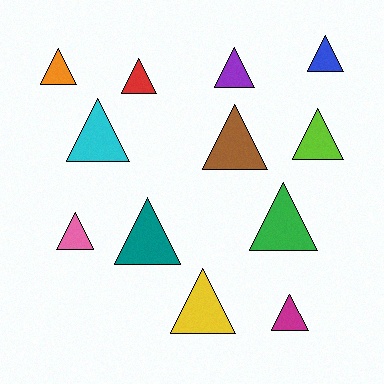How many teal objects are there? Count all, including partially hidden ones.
There is 1 teal object.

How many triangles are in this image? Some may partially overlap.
There are 12 triangles.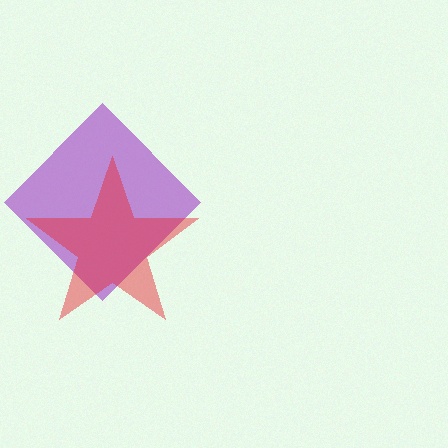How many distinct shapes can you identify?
There are 2 distinct shapes: a purple diamond, a red star.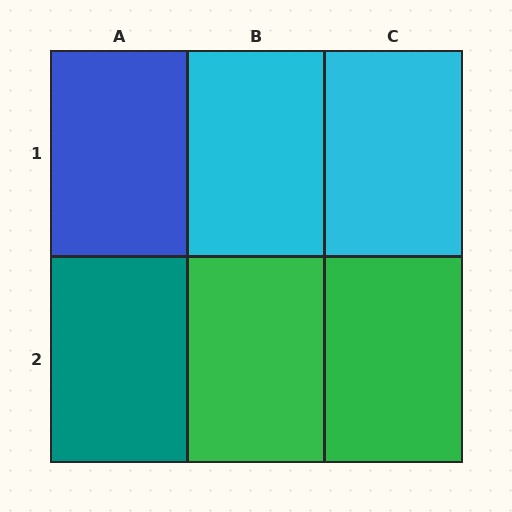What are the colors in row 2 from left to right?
Teal, green, green.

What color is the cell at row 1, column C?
Cyan.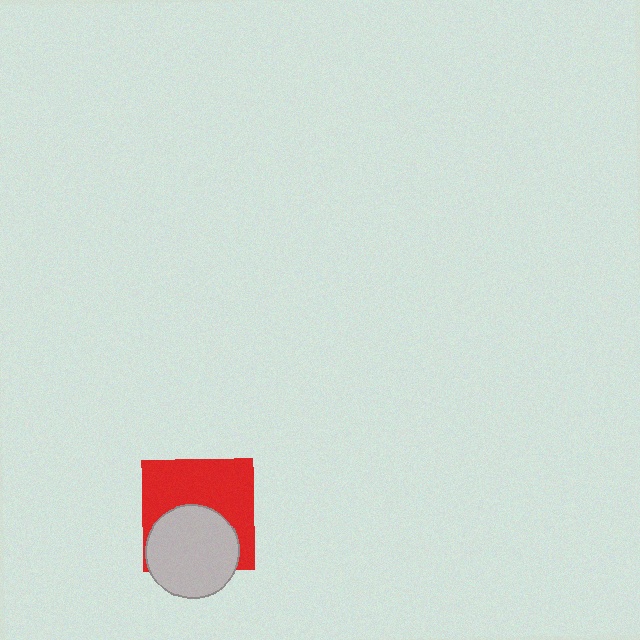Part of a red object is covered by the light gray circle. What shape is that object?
It is a square.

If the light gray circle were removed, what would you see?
You would see the complete red square.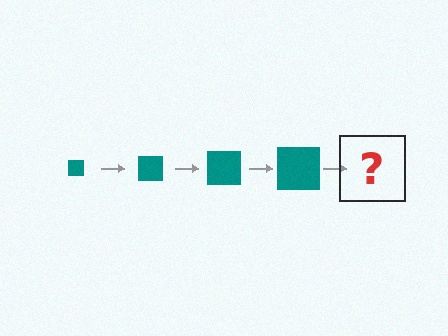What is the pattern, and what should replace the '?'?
The pattern is that the square gets progressively larger each step. The '?' should be a teal square, larger than the previous one.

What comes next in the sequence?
The next element should be a teal square, larger than the previous one.